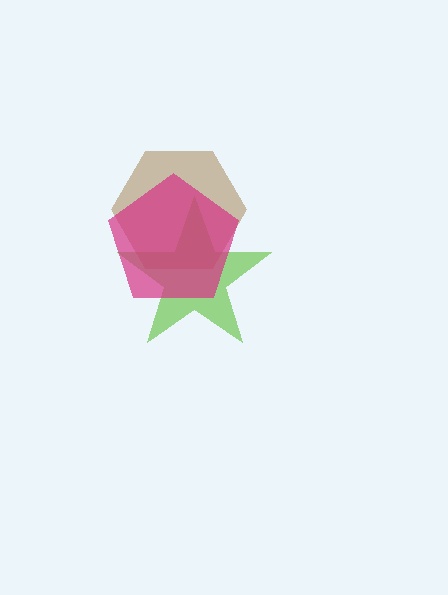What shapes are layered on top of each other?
The layered shapes are: a lime star, a brown hexagon, a magenta pentagon.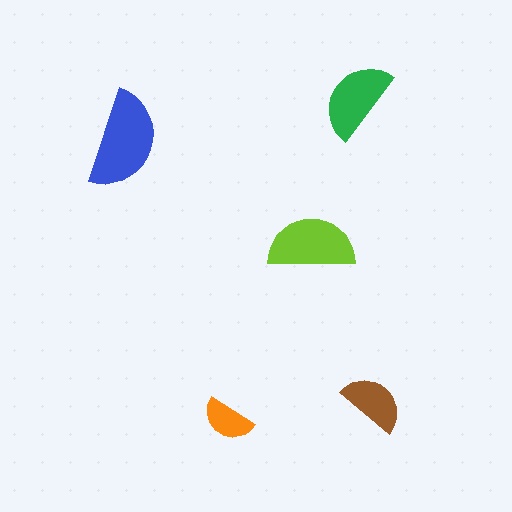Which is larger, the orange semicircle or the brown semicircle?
The brown one.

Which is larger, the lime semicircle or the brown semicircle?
The lime one.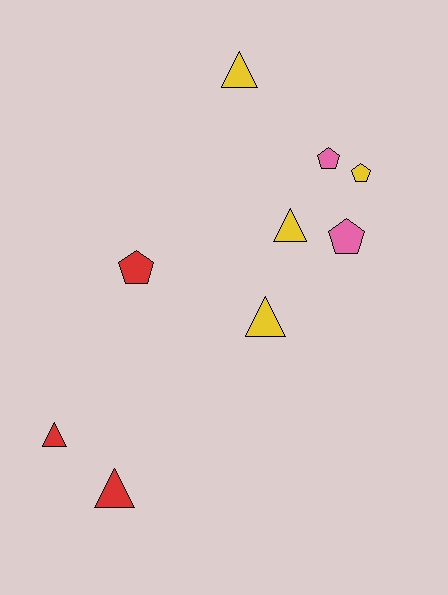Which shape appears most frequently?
Triangle, with 5 objects.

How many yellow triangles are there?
There are 3 yellow triangles.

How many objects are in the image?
There are 9 objects.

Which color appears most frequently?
Yellow, with 4 objects.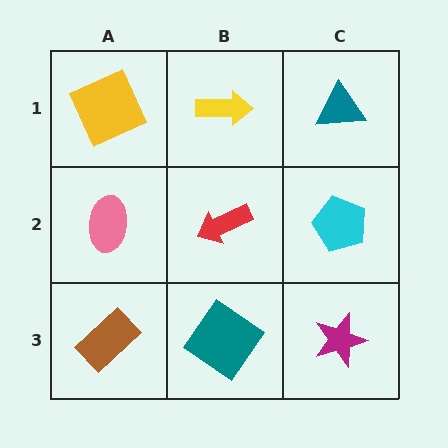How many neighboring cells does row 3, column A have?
2.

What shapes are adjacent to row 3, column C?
A cyan pentagon (row 2, column C), a teal diamond (row 3, column B).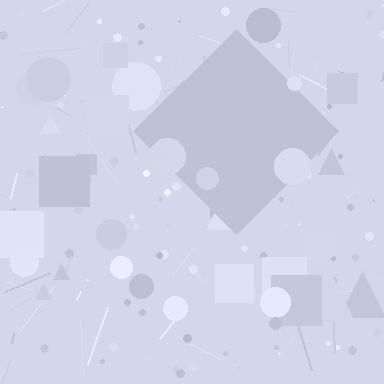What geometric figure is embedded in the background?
A diamond is embedded in the background.